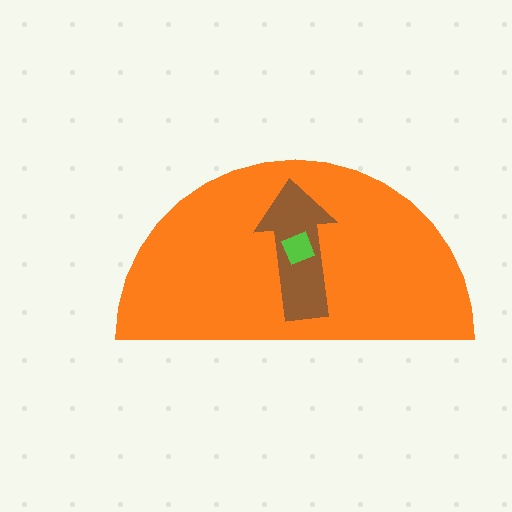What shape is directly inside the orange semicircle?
The brown arrow.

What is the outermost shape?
The orange semicircle.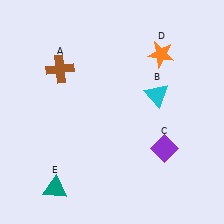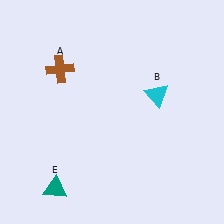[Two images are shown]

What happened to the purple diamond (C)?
The purple diamond (C) was removed in Image 2. It was in the bottom-right area of Image 1.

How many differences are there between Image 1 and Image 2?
There are 2 differences between the two images.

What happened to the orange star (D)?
The orange star (D) was removed in Image 2. It was in the top-right area of Image 1.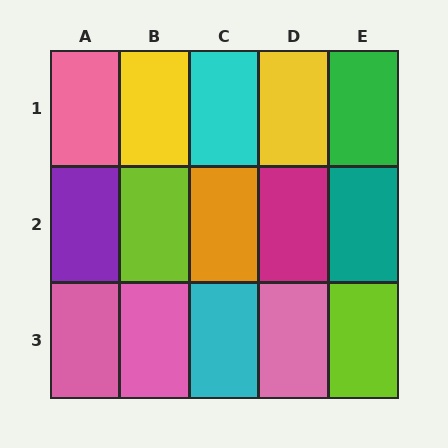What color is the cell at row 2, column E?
Teal.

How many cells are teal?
1 cell is teal.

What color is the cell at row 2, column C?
Orange.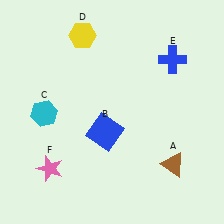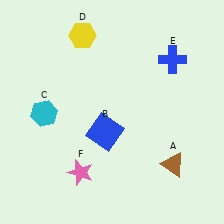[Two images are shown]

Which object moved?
The pink star (F) moved right.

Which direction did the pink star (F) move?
The pink star (F) moved right.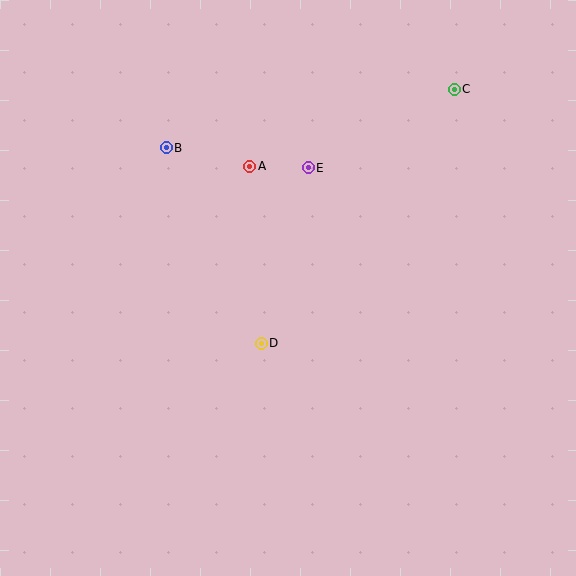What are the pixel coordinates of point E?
Point E is at (308, 168).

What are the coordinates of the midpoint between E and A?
The midpoint between E and A is at (279, 167).